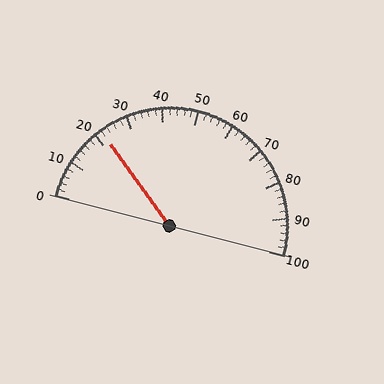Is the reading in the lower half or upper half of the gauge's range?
The reading is in the lower half of the range (0 to 100).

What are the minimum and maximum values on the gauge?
The gauge ranges from 0 to 100.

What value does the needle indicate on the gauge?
The needle indicates approximately 22.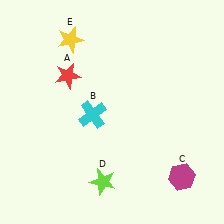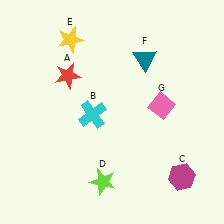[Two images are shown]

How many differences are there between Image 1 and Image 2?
There are 2 differences between the two images.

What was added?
A teal triangle (F), a pink diamond (G) were added in Image 2.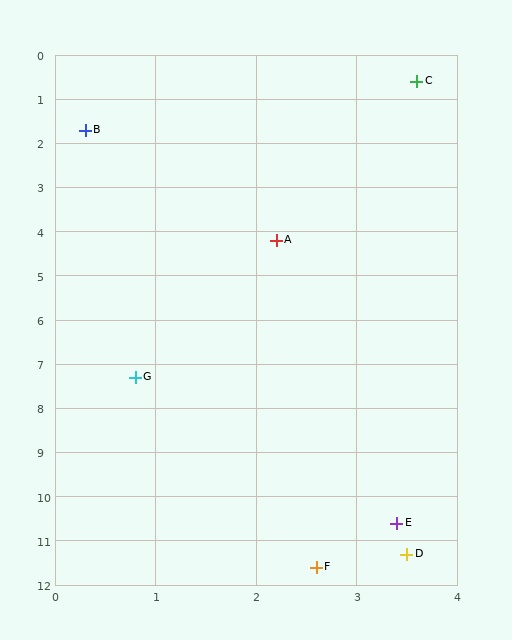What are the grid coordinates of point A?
Point A is at approximately (2.2, 4.2).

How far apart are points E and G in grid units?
Points E and G are about 4.2 grid units apart.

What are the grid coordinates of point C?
Point C is at approximately (3.6, 0.6).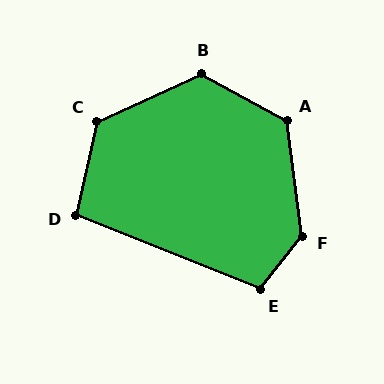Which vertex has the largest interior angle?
F, at approximately 134 degrees.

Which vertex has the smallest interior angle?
D, at approximately 99 degrees.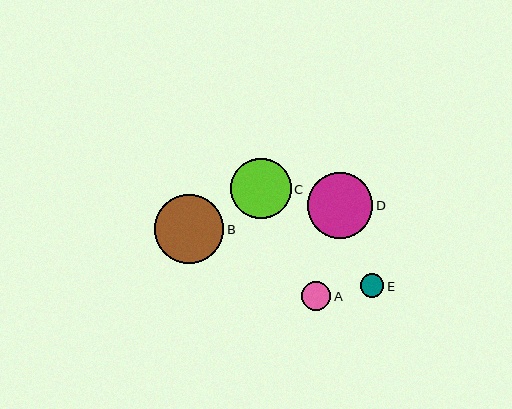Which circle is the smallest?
Circle E is the smallest with a size of approximately 24 pixels.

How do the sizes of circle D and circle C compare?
Circle D and circle C are approximately the same size.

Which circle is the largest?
Circle B is the largest with a size of approximately 70 pixels.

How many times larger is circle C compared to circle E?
Circle C is approximately 2.5 times the size of circle E.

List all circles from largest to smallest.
From largest to smallest: B, D, C, A, E.